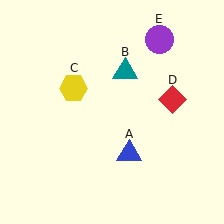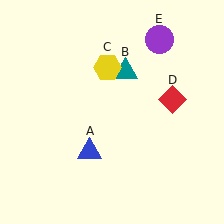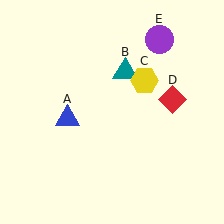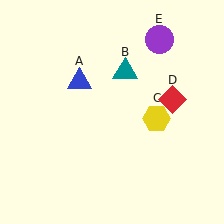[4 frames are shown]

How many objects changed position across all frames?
2 objects changed position: blue triangle (object A), yellow hexagon (object C).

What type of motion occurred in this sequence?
The blue triangle (object A), yellow hexagon (object C) rotated clockwise around the center of the scene.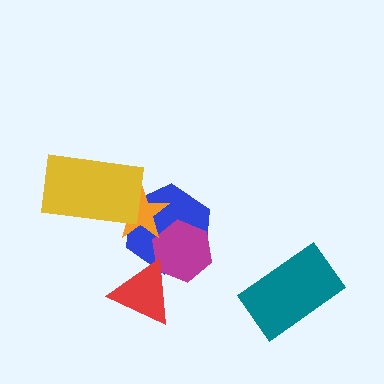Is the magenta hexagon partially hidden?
Yes, it is partially covered by another shape.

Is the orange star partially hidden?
Yes, it is partially covered by another shape.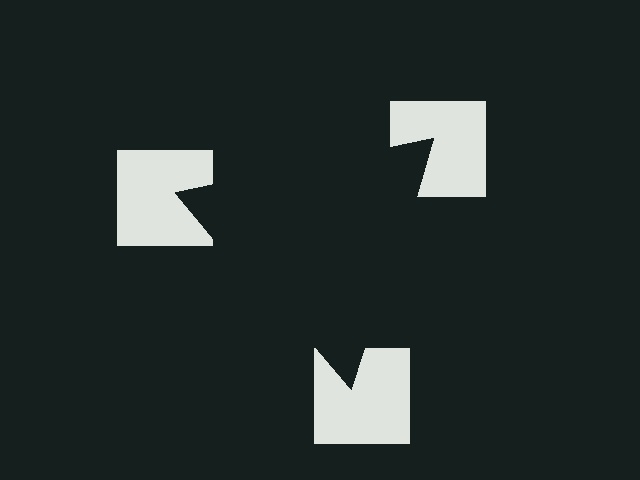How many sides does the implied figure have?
3 sides.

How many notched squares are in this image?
There are 3 — one at each vertex of the illusory triangle.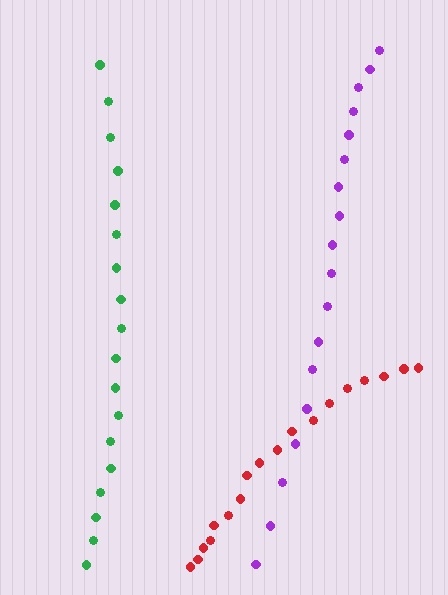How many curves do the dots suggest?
There are 3 distinct paths.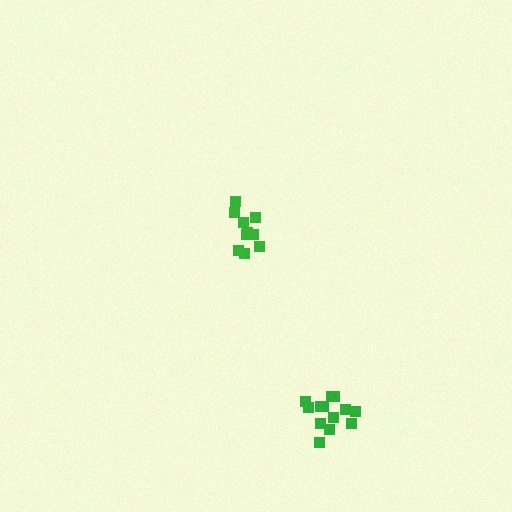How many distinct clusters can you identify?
There are 2 distinct clusters.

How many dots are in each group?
Group 1: 10 dots, Group 2: 13 dots (23 total).